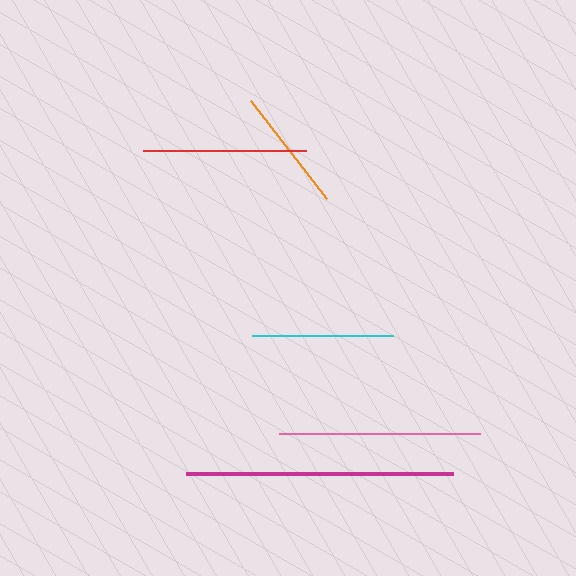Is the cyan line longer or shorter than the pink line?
The pink line is longer than the cyan line.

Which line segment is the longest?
The magenta line is the longest at approximately 267 pixels.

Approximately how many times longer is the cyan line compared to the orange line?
The cyan line is approximately 1.1 times the length of the orange line.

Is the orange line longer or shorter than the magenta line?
The magenta line is longer than the orange line.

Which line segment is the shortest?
The orange line is the shortest at approximately 124 pixels.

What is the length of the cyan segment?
The cyan segment is approximately 140 pixels long.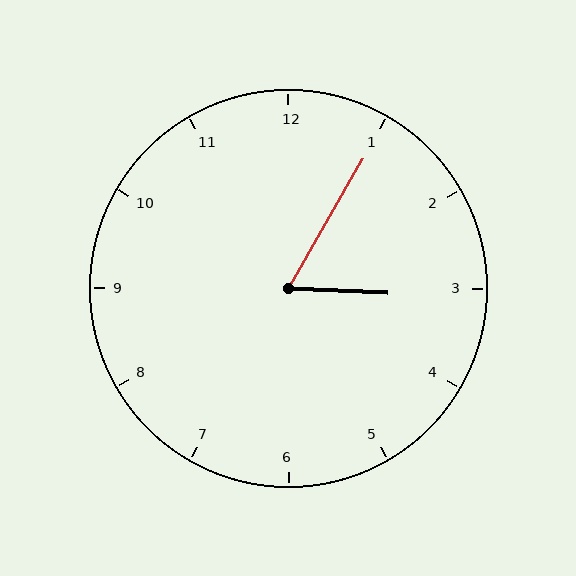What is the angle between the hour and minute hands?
Approximately 62 degrees.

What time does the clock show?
3:05.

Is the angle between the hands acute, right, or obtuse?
It is acute.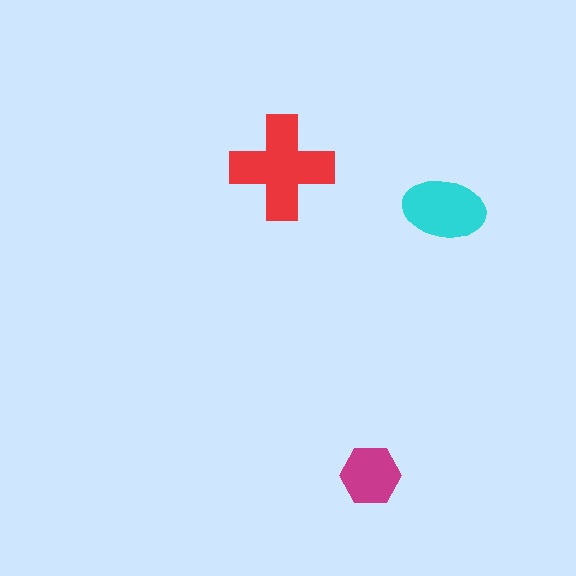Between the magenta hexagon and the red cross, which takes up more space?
The red cross.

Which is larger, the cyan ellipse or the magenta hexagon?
The cyan ellipse.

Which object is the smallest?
The magenta hexagon.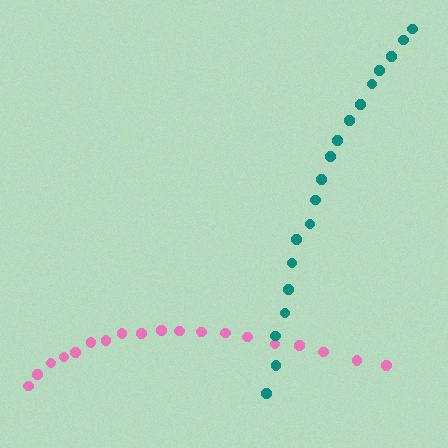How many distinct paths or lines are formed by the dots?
There are 2 distinct paths.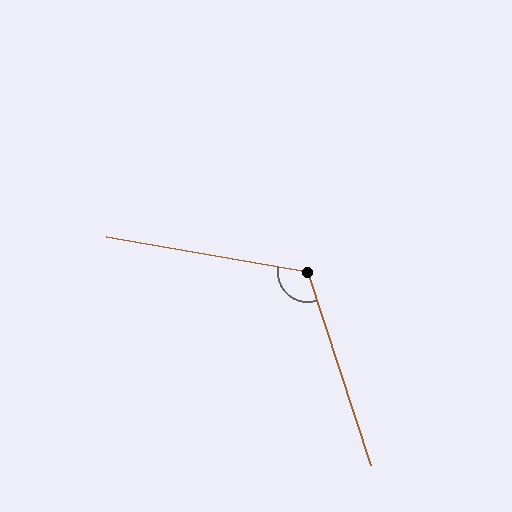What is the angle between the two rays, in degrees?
Approximately 118 degrees.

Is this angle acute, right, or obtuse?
It is obtuse.